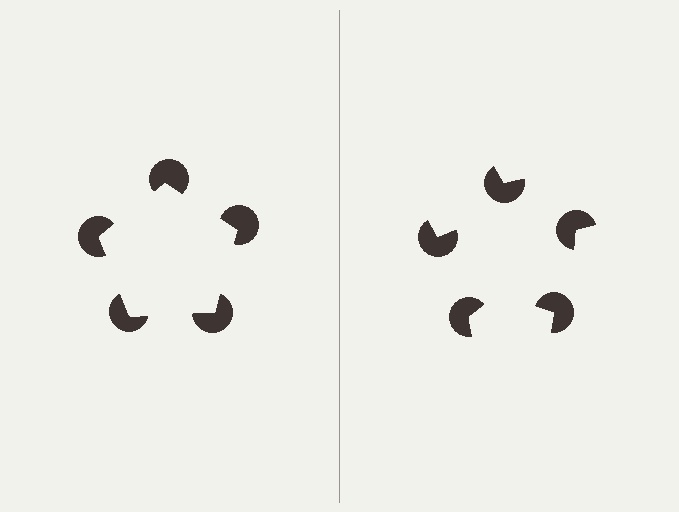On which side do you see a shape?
An illusory pentagon appears on the left side. On the right side the wedge cuts are rotated, so no coherent shape forms.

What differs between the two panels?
The pac-man discs are positioned identically on both sides; only the wedge orientations differ. On the left they align to a pentagon; on the right they are misaligned.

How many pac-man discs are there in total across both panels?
10 — 5 on each side.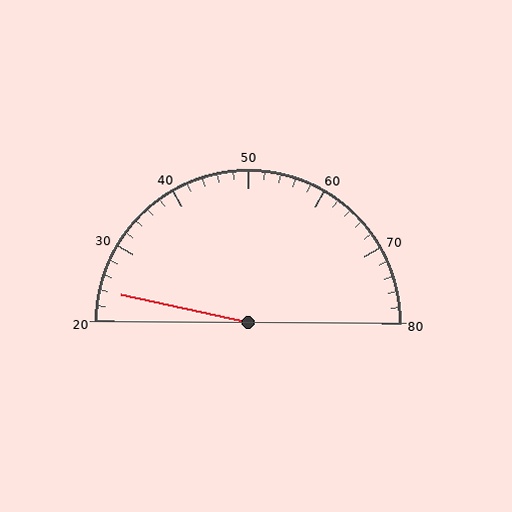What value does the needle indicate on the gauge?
The needle indicates approximately 24.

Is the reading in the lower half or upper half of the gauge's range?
The reading is in the lower half of the range (20 to 80).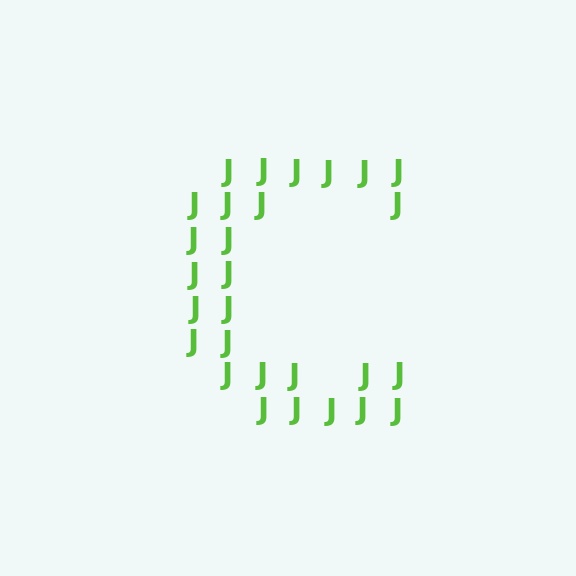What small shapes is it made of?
It is made of small letter J's.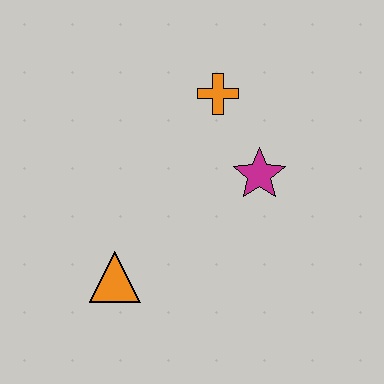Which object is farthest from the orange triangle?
The orange cross is farthest from the orange triangle.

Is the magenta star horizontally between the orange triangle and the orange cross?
No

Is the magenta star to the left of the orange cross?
No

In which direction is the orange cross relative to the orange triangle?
The orange cross is above the orange triangle.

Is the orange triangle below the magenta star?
Yes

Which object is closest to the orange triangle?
The magenta star is closest to the orange triangle.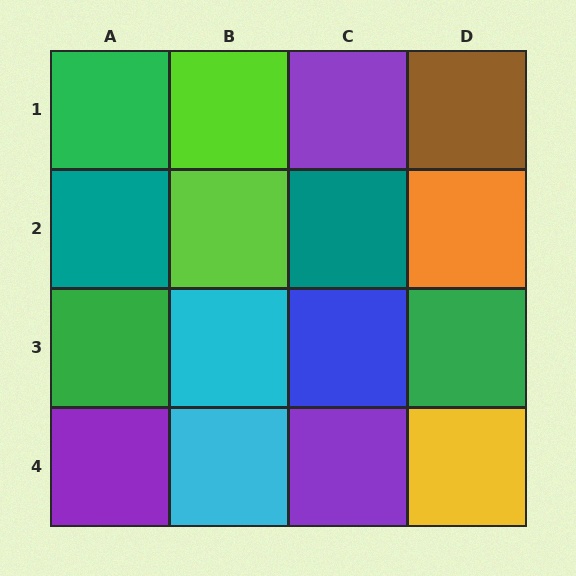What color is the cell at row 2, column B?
Lime.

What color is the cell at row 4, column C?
Purple.